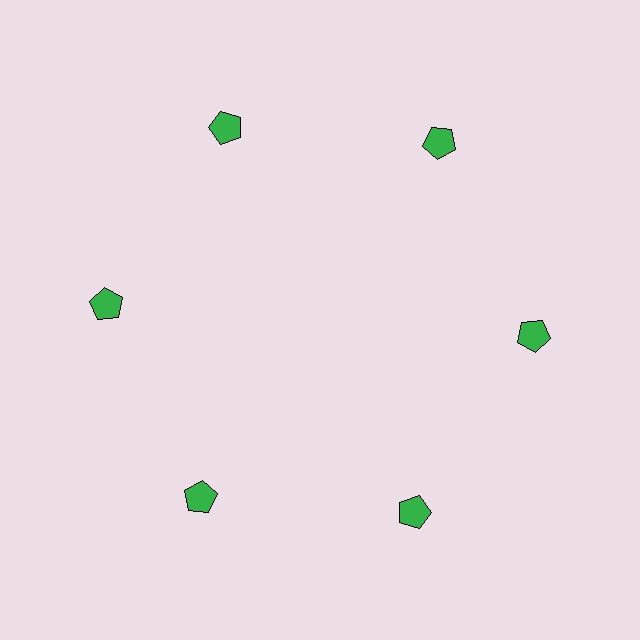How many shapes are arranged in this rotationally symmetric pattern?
There are 6 shapes, arranged in 6 groups of 1.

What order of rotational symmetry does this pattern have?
This pattern has 6-fold rotational symmetry.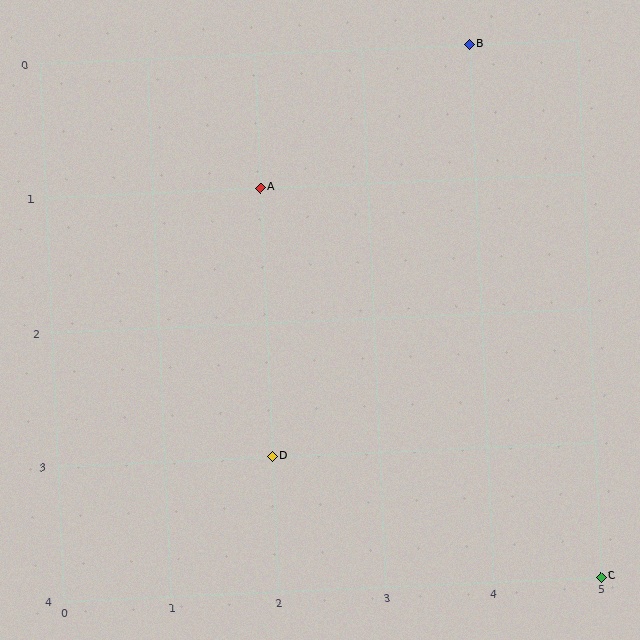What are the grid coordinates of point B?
Point B is at grid coordinates (4, 0).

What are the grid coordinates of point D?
Point D is at grid coordinates (2, 3).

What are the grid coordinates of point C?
Point C is at grid coordinates (5, 4).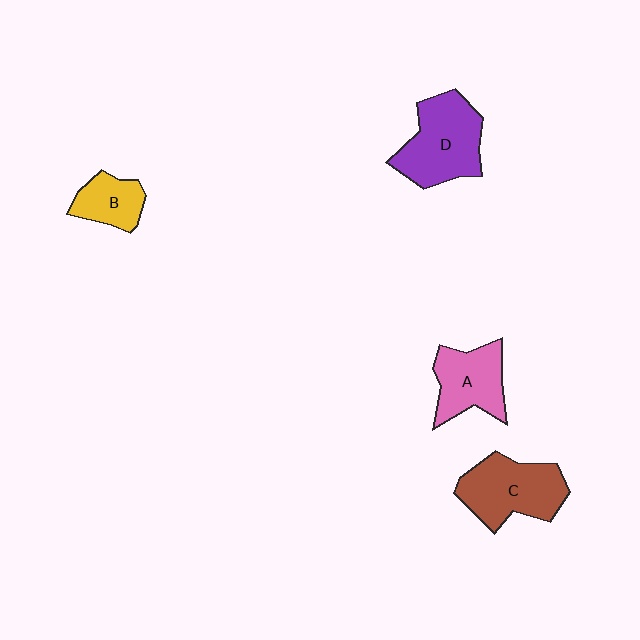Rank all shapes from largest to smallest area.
From largest to smallest: D (purple), C (brown), A (pink), B (yellow).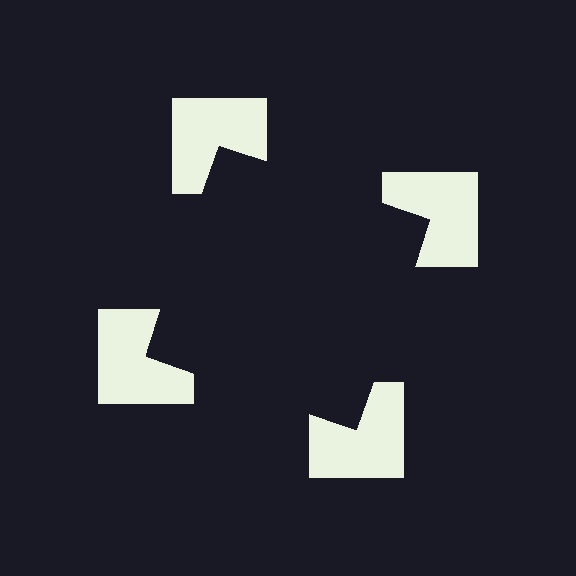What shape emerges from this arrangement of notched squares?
An illusory square — its edges are inferred from the aligned wedge cuts in the notched squares, not physically drawn.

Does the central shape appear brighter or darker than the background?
It typically appears slightly darker than the background, even though no actual brightness change is drawn.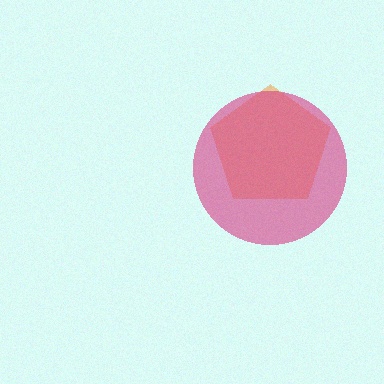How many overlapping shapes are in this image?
There are 2 overlapping shapes in the image.